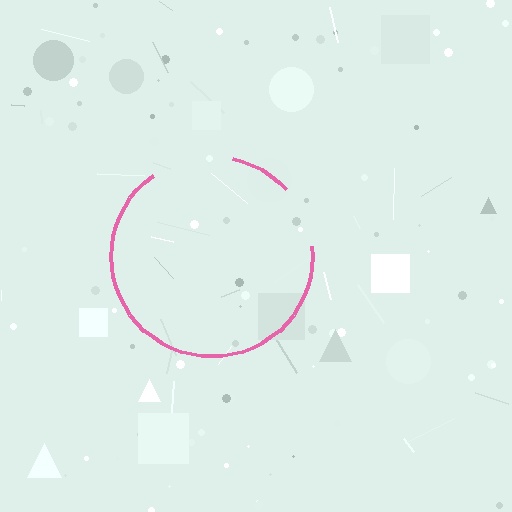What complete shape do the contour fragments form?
The contour fragments form a circle.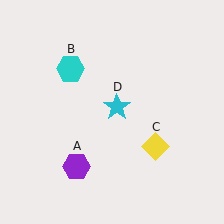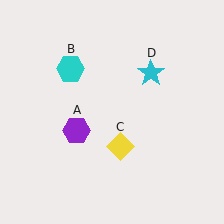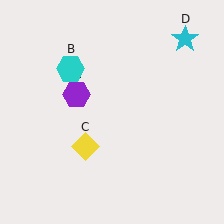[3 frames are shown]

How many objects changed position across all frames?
3 objects changed position: purple hexagon (object A), yellow diamond (object C), cyan star (object D).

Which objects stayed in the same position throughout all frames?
Cyan hexagon (object B) remained stationary.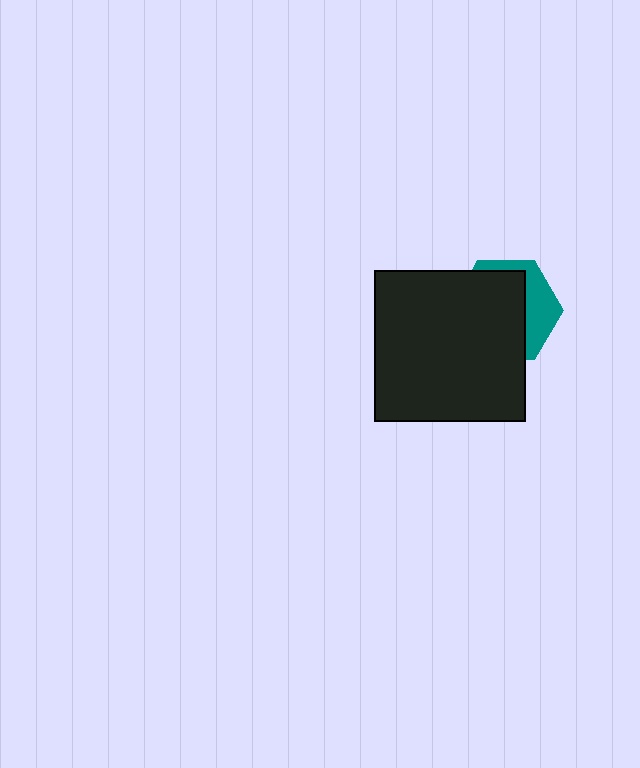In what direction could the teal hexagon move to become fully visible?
The teal hexagon could move toward the upper-right. That would shift it out from behind the black square entirely.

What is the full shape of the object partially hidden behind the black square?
The partially hidden object is a teal hexagon.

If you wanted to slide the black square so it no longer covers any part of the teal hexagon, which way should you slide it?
Slide it toward the lower-left — that is the most direct way to separate the two shapes.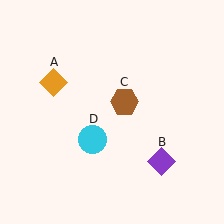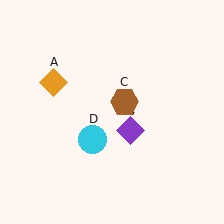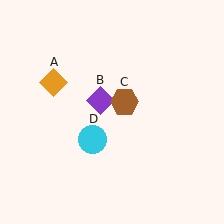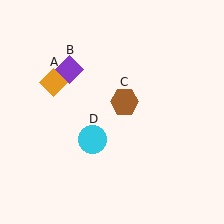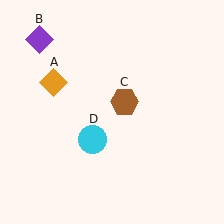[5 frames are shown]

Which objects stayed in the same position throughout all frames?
Orange diamond (object A) and brown hexagon (object C) and cyan circle (object D) remained stationary.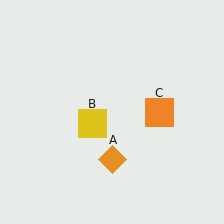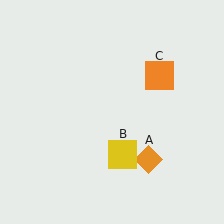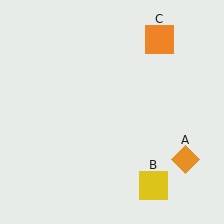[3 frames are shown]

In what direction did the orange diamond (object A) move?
The orange diamond (object A) moved right.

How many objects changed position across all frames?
3 objects changed position: orange diamond (object A), yellow square (object B), orange square (object C).